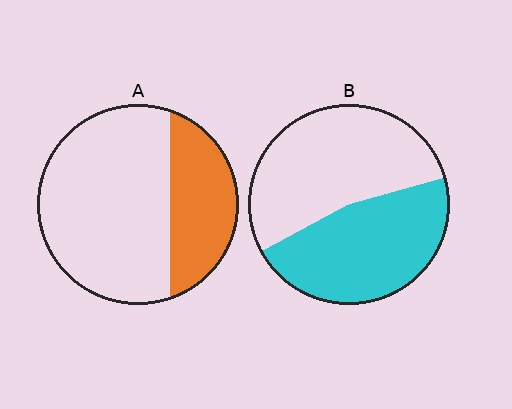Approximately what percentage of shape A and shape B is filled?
A is approximately 30% and B is approximately 45%.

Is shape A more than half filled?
No.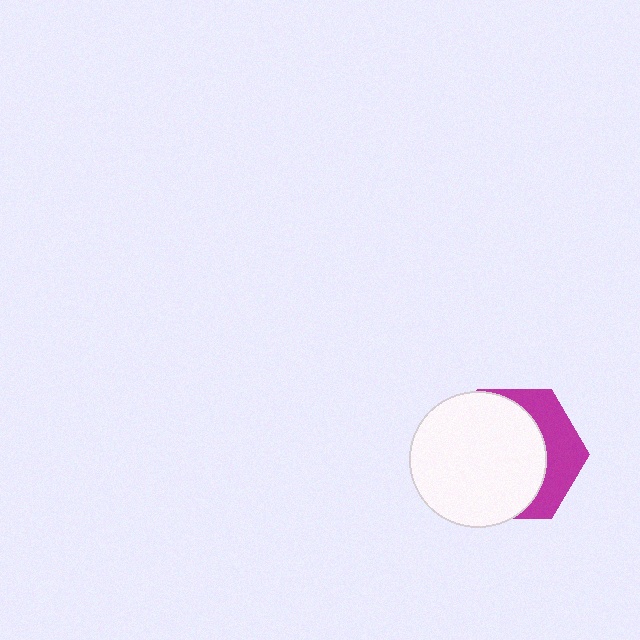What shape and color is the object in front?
The object in front is a white circle.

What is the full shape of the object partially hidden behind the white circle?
The partially hidden object is a magenta hexagon.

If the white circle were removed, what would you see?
You would see the complete magenta hexagon.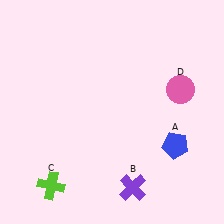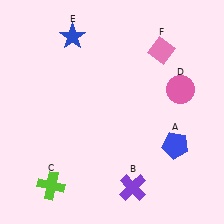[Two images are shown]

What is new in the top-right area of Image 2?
A pink diamond (F) was added in the top-right area of Image 2.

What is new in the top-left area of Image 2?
A blue star (E) was added in the top-left area of Image 2.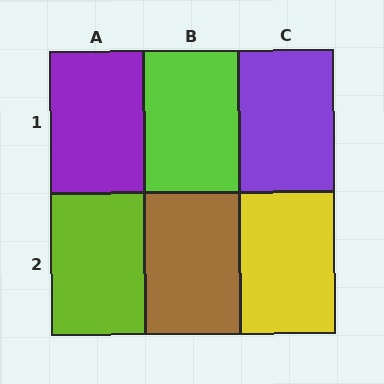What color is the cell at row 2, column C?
Yellow.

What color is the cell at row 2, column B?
Brown.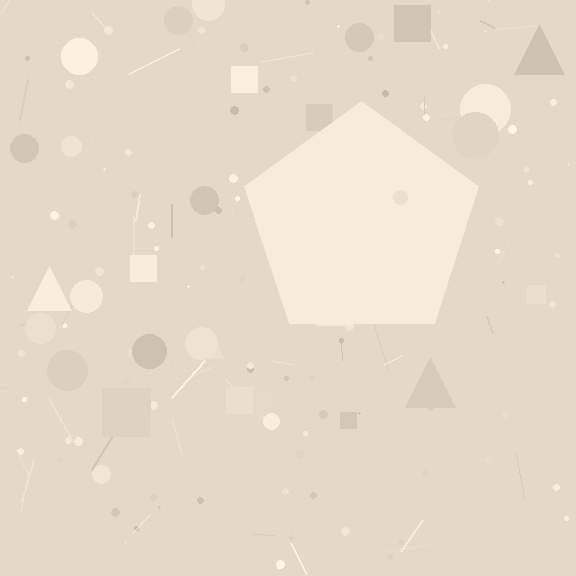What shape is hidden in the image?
A pentagon is hidden in the image.